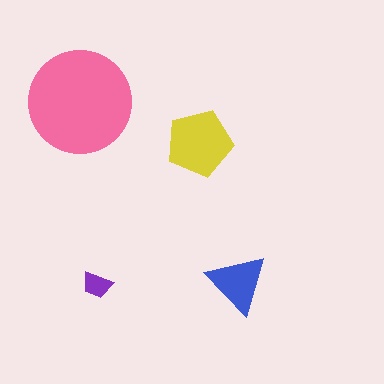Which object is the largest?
The pink circle.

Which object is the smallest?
The purple trapezoid.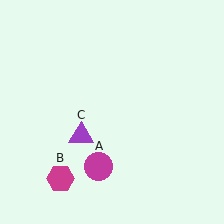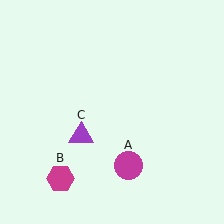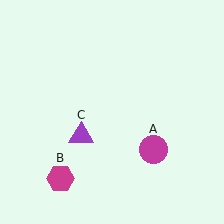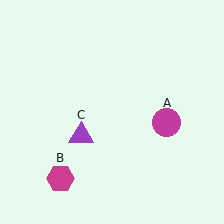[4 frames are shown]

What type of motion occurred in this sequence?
The magenta circle (object A) rotated counterclockwise around the center of the scene.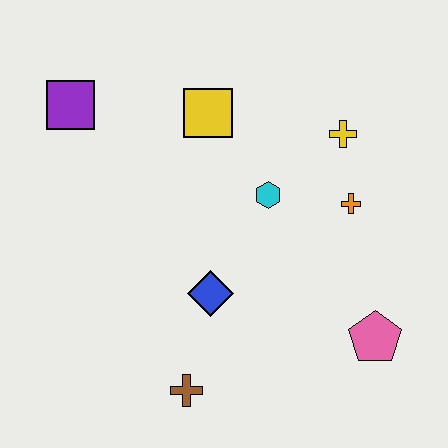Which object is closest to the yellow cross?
The orange cross is closest to the yellow cross.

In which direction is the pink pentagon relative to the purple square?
The pink pentagon is to the right of the purple square.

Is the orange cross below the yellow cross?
Yes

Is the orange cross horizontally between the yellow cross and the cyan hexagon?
No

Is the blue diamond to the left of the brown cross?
No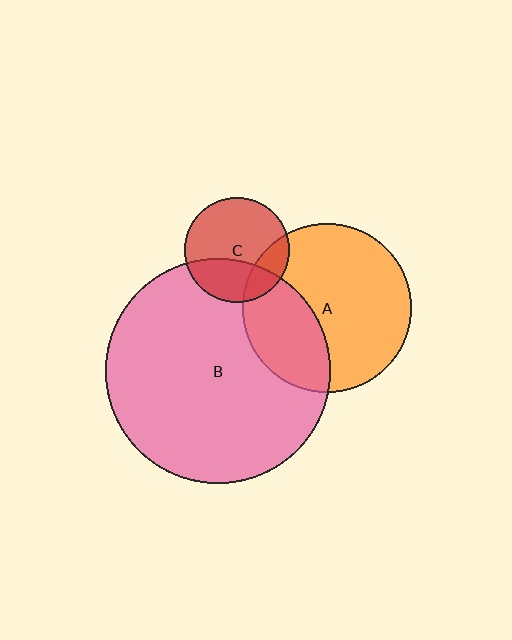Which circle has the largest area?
Circle B (pink).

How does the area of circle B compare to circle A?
Approximately 1.8 times.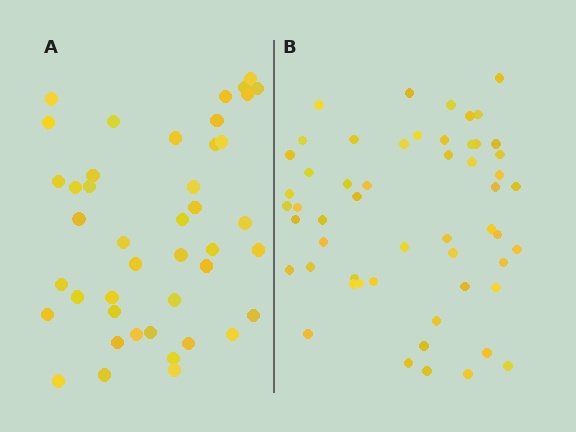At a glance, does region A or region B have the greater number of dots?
Region B (the right region) has more dots.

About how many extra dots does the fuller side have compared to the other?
Region B has roughly 12 or so more dots than region A.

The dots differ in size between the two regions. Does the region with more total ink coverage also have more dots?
No. Region A has more total ink coverage because its dots are larger, but region B actually contains more individual dots. Total area can be misleading — the number of items is what matters here.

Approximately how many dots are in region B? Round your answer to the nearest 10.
About 50 dots. (The exact count is 54, which rounds to 50.)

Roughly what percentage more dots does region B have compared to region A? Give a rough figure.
About 25% more.